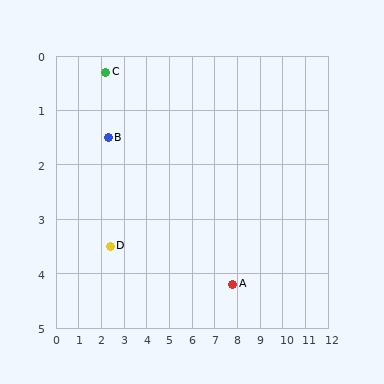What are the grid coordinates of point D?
Point D is at approximately (2.4, 3.5).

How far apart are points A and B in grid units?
Points A and B are about 6.1 grid units apart.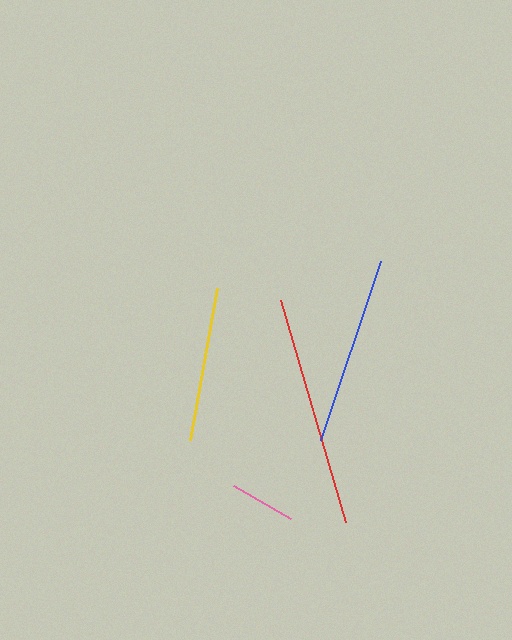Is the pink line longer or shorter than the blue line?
The blue line is longer than the pink line.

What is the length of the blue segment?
The blue segment is approximately 190 pixels long.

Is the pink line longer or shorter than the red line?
The red line is longer than the pink line.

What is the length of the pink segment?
The pink segment is approximately 66 pixels long.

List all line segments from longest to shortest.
From longest to shortest: red, blue, yellow, pink.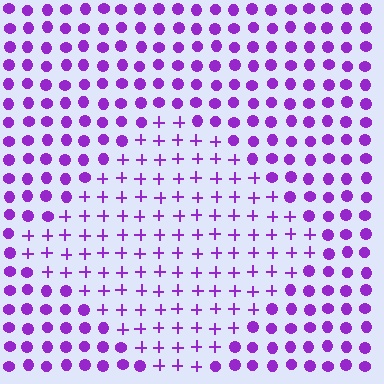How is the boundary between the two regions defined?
The boundary is defined by a change in element shape: plus signs inside vs. circles outside. All elements share the same color and spacing.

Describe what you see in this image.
The image is filled with small purple elements arranged in a uniform grid. A diamond-shaped region contains plus signs, while the surrounding area contains circles. The boundary is defined purely by the change in element shape.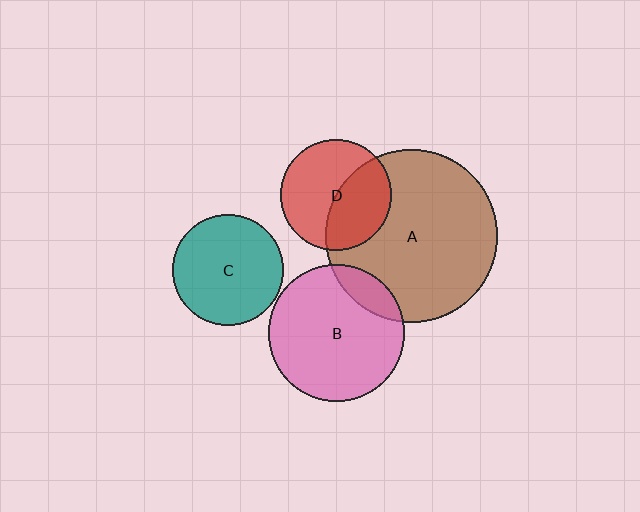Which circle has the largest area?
Circle A (brown).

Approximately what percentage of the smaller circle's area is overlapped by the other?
Approximately 15%.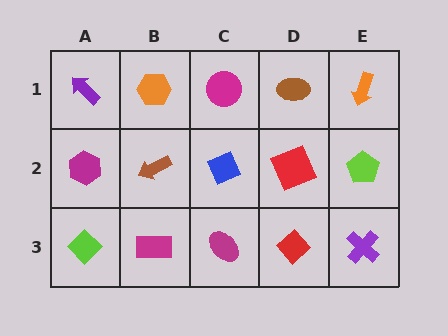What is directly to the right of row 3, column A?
A magenta rectangle.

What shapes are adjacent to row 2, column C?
A magenta circle (row 1, column C), a magenta ellipse (row 3, column C), a brown arrow (row 2, column B), a red square (row 2, column D).